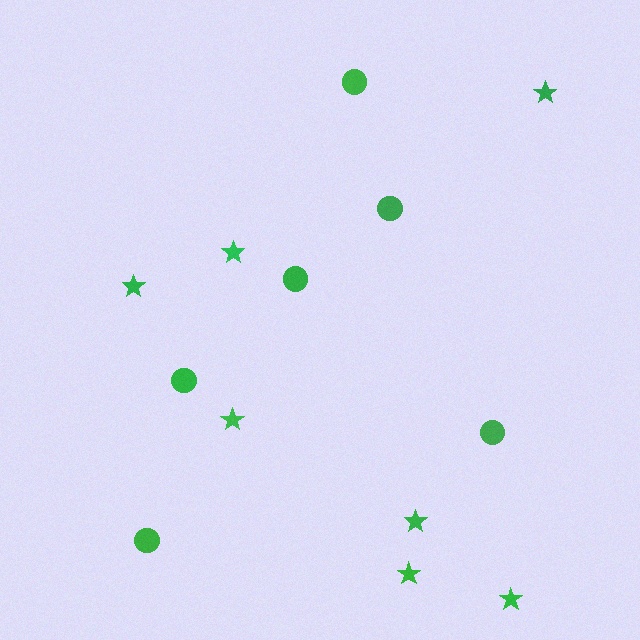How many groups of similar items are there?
There are 2 groups: one group of circles (6) and one group of stars (7).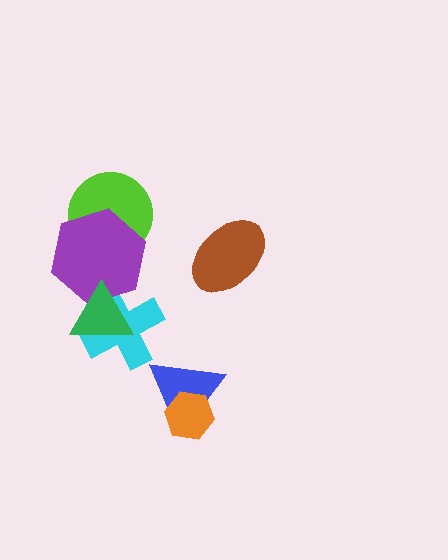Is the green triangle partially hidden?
No, no other shape covers it.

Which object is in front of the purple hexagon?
The green triangle is in front of the purple hexagon.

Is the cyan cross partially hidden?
Yes, it is partially covered by another shape.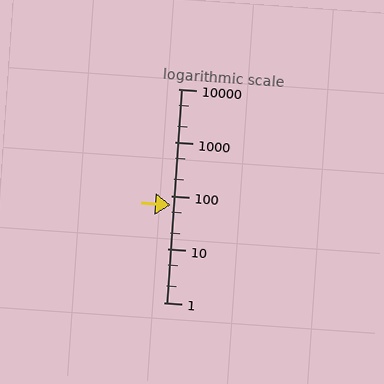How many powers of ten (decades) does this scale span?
The scale spans 4 decades, from 1 to 10000.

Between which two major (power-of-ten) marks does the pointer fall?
The pointer is between 10 and 100.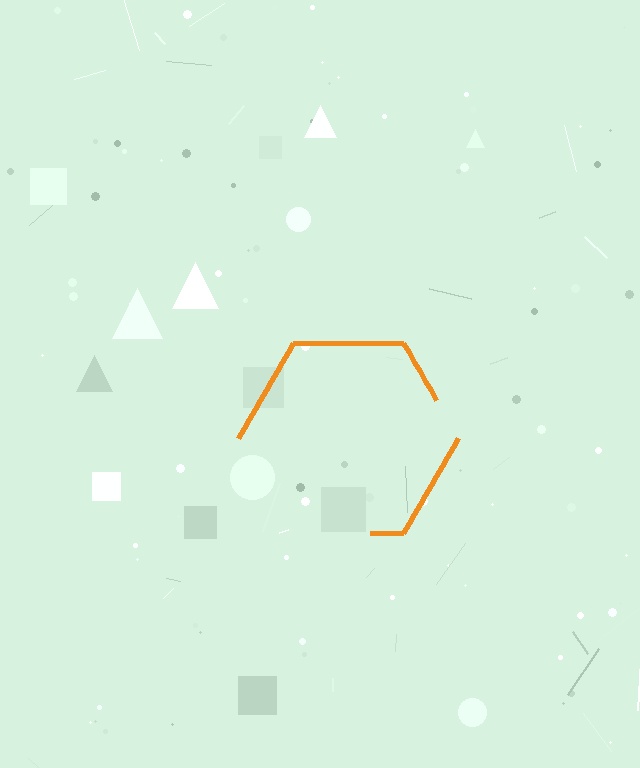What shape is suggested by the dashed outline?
The dashed outline suggests a hexagon.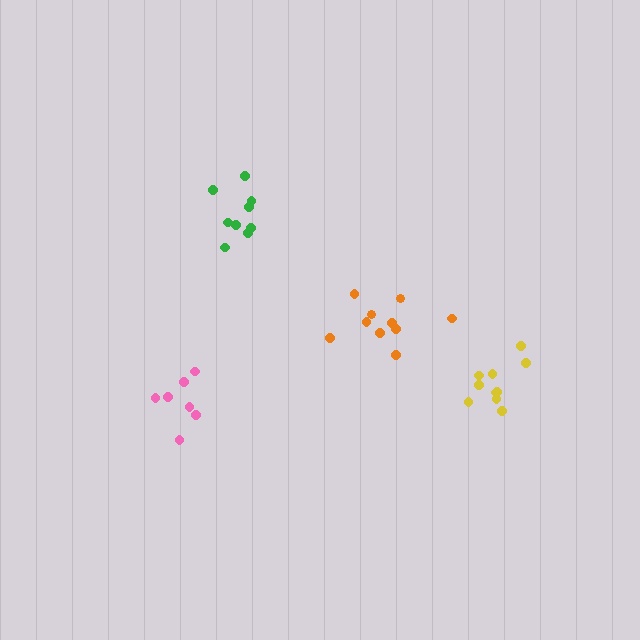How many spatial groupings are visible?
There are 4 spatial groupings.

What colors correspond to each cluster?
The clusters are colored: orange, pink, green, yellow.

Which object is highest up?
The green cluster is topmost.